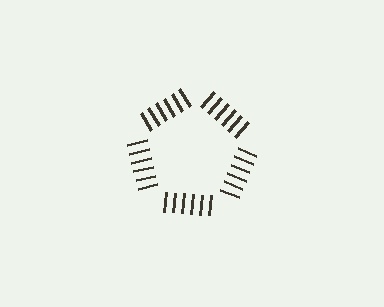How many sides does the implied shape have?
5 sides — the line-ends trace a pentagon.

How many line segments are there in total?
30 — 6 along each of the 5 edges.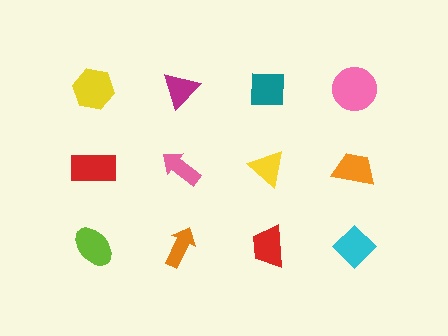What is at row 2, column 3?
A yellow triangle.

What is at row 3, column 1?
A lime ellipse.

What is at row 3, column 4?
A cyan diamond.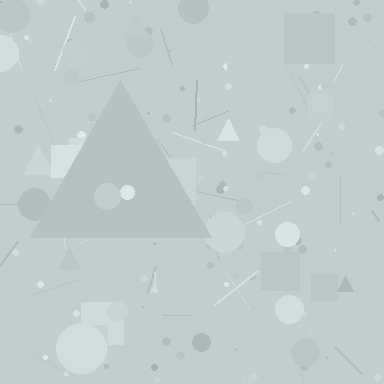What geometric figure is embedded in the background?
A triangle is embedded in the background.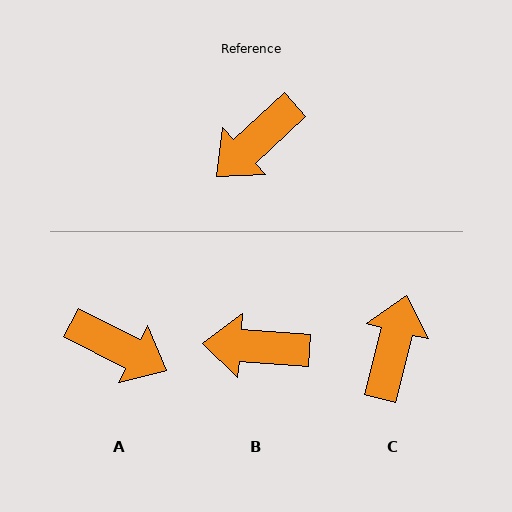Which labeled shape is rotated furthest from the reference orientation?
C, about 147 degrees away.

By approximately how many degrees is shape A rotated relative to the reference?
Approximately 110 degrees counter-clockwise.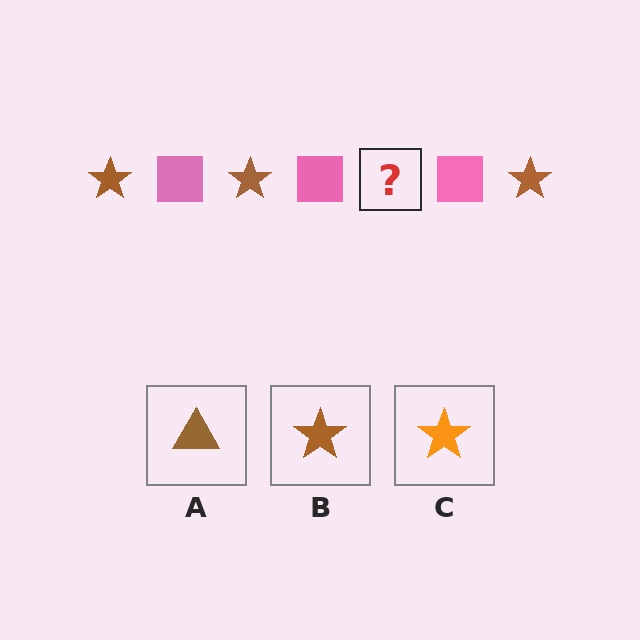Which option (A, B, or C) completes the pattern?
B.